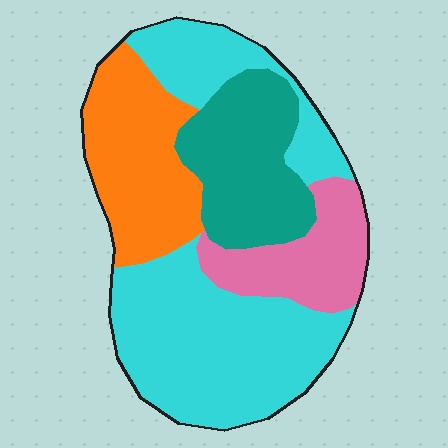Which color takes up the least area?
Pink, at roughly 15%.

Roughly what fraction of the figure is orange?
Orange covers 21% of the figure.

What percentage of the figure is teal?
Teal covers about 20% of the figure.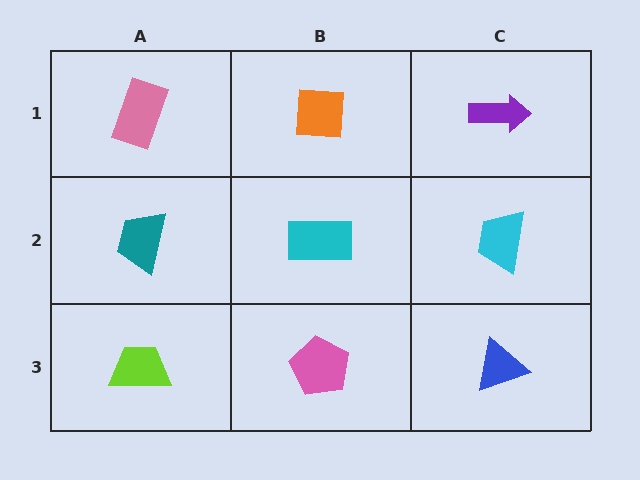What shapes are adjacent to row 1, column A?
A teal trapezoid (row 2, column A), an orange square (row 1, column B).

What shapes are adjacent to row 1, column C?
A cyan trapezoid (row 2, column C), an orange square (row 1, column B).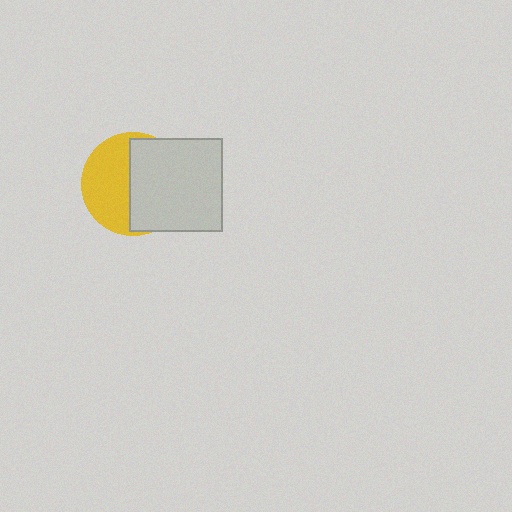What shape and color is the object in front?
The object in front is a light gray square.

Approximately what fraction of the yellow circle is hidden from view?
Roughly 52% of the yellow circle is hidden behind the light gray square.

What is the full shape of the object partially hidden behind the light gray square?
The partially hidden object is a yellow circle.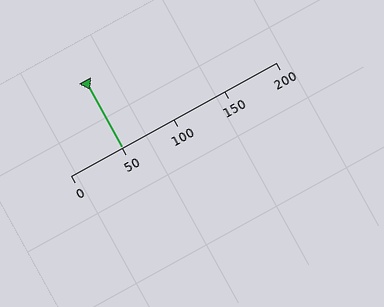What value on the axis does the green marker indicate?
The marker indicates approximately 50.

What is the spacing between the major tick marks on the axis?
The major ticks are spaced 50 apart.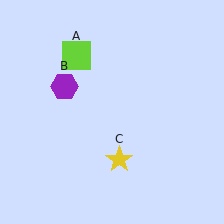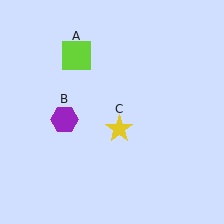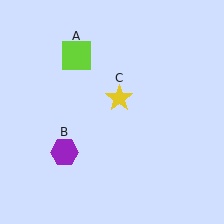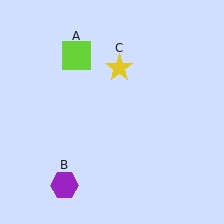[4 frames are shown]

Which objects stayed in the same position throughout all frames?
Lime square (object A) remained stationary.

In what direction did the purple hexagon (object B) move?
The purple hexagon (object B) moved down.